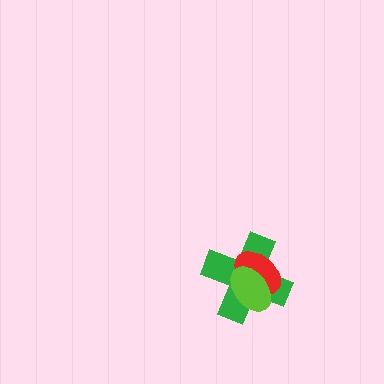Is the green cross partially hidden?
Yes, it is partially covered by another shape.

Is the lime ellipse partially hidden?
No, no other shape covers it.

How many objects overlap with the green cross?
2 objects overlap with the green cross.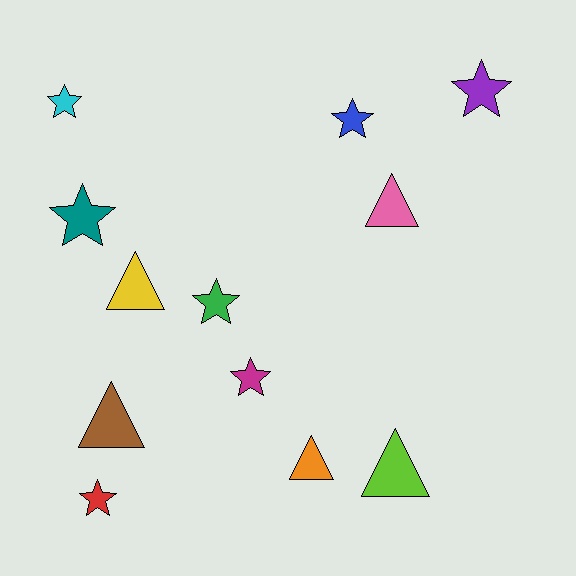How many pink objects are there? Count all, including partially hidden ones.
There is 1 pink object.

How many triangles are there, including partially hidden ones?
There are 5 triangles.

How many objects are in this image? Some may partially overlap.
There are 12 objects.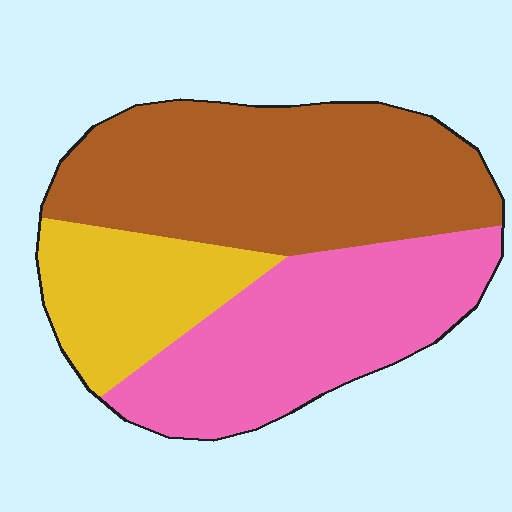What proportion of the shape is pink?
Pink takes up about three eighths (3/8) of the shape.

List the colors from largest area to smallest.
From largest to smallest: brown, pink, yellow.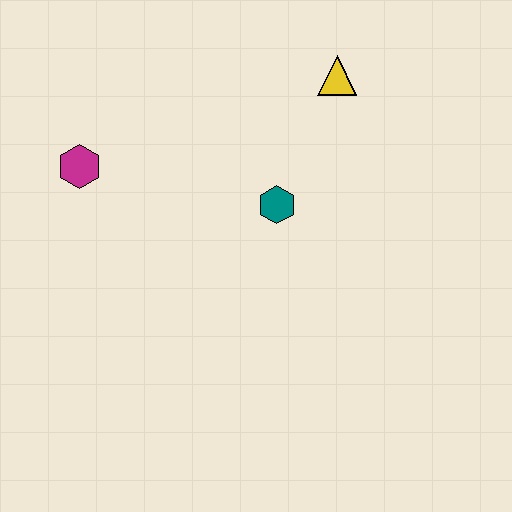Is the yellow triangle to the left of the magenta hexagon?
No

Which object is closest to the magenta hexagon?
The teal hexagon is closest to the magenta hexagon.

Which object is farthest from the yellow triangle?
The magenta hexagon is farthest from the yellow triangle.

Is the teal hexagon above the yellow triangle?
No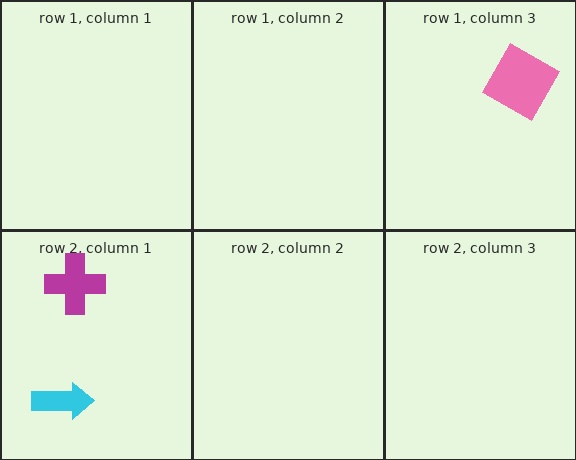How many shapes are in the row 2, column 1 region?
2.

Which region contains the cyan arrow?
The row 2, column 1 region.